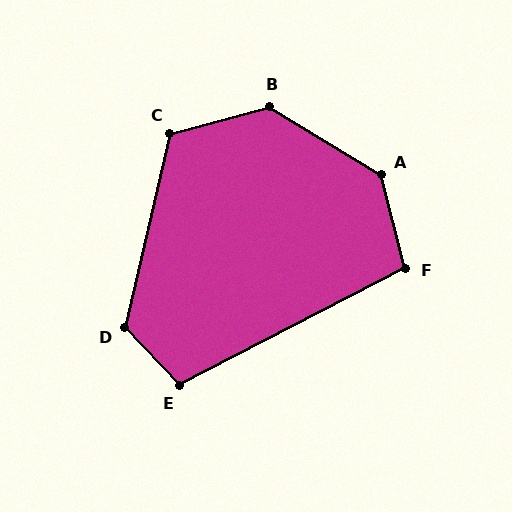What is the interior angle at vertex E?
Approximately 107 degrees (obtuse).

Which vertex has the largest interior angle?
A, at approximately 135 degrees.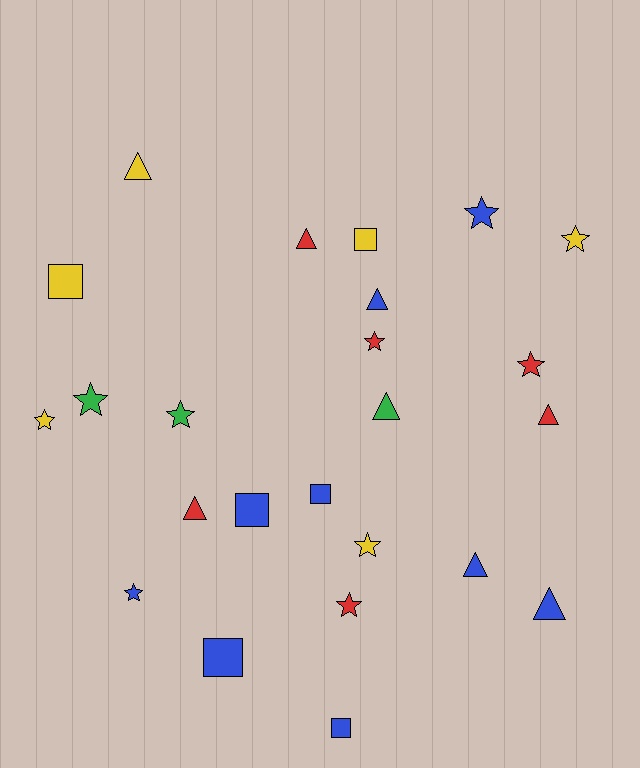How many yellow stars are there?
There are 3 yellow stars.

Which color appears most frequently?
Blue, with 9 objects.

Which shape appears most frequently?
Star, with 10 objects.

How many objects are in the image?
There are 24 objects.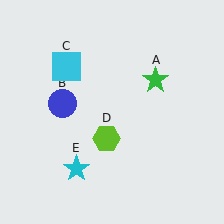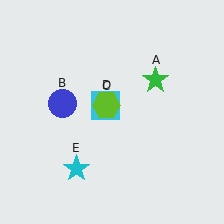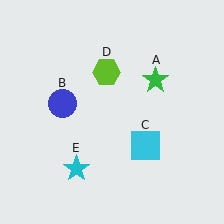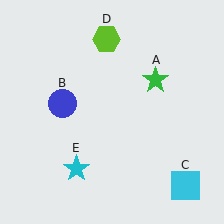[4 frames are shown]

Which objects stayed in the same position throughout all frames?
Green star (object A) and blue circle (object B) and cyan star (object E) remained stationary.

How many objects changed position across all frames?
2 objects changed position: cyan square (object C), lime hexagon (object D).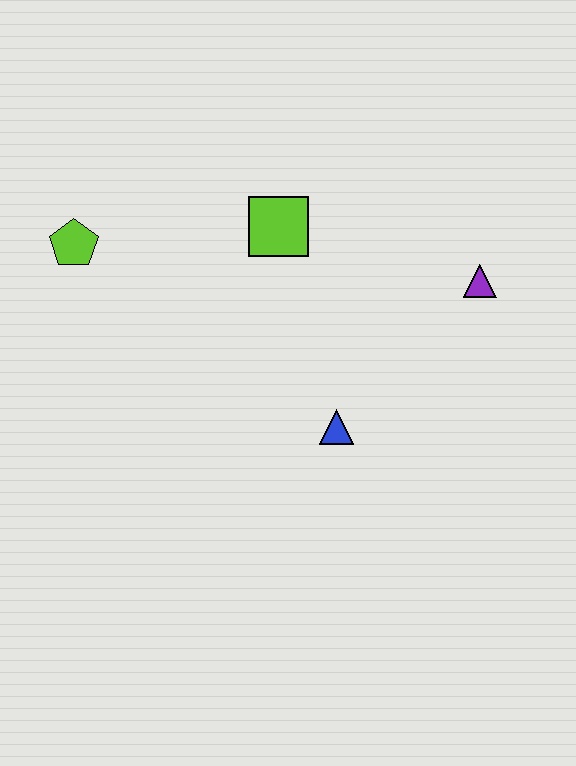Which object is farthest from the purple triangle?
The lime pentagon is farthest from the purple triangle.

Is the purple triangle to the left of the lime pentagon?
No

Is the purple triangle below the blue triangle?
No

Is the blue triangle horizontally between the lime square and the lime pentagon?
No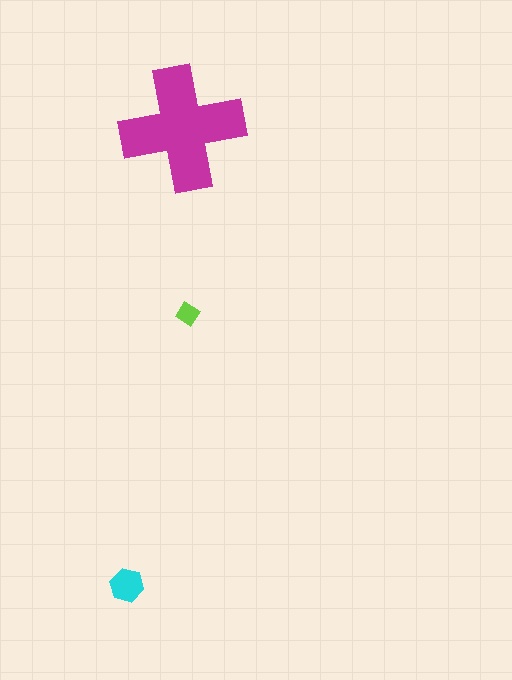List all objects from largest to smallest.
The magenta cross, the cyan hexagon, the lime diamond.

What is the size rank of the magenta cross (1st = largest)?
1st.